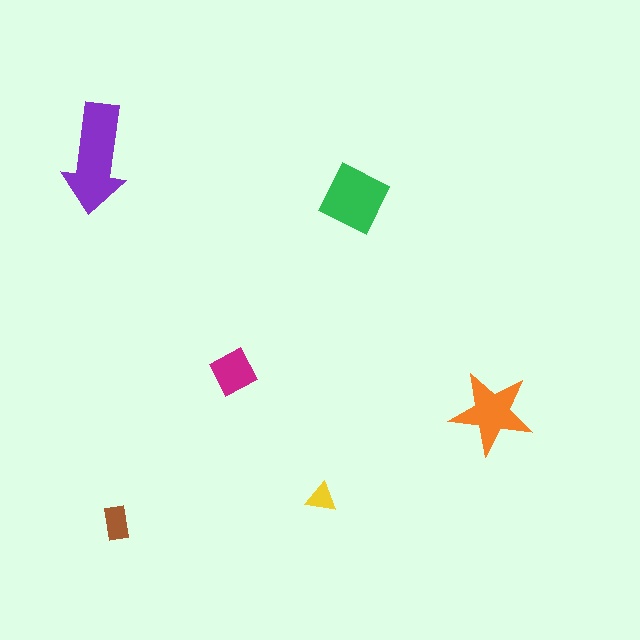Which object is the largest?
The purple arrow.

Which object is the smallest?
The yellow triangle.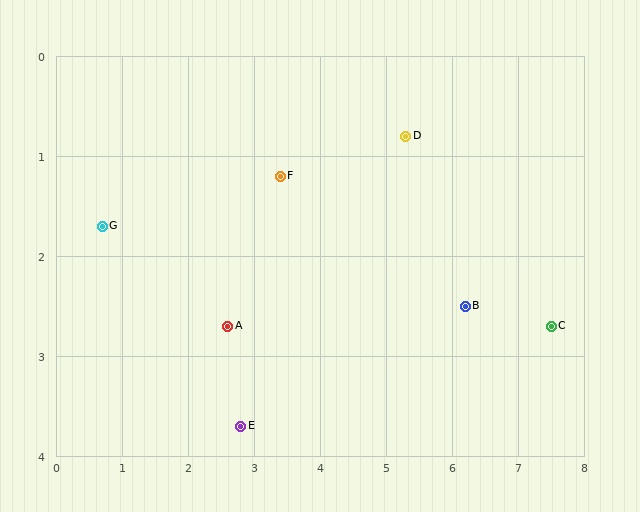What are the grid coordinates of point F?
Point F is at approximately (3.4, 1.2).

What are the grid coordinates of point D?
Point D is at approximately (5.3, 0.8).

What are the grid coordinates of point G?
Point G is at approximately (0.7, 1.7).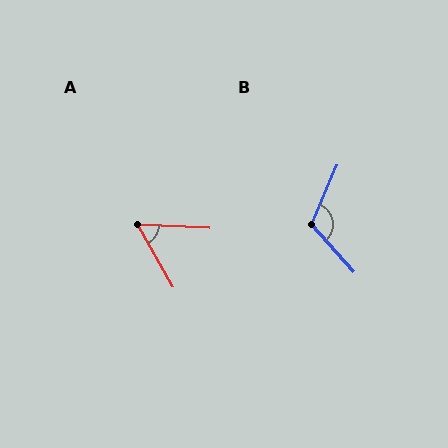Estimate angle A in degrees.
Approximately 58 degrees.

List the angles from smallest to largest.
A (58°), B (115°).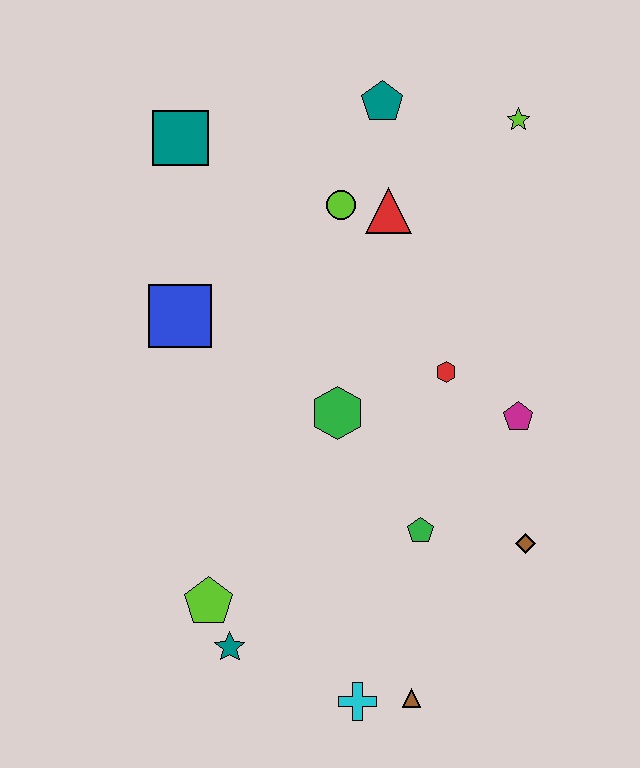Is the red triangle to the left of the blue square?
No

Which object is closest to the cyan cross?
The brown triangle is closest to the cyan cross.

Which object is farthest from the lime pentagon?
The lime star is farthest from the lime pentagon.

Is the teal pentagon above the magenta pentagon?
Yes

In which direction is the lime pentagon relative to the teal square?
The lime pentagon is below the teal square.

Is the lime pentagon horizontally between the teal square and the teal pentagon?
Yes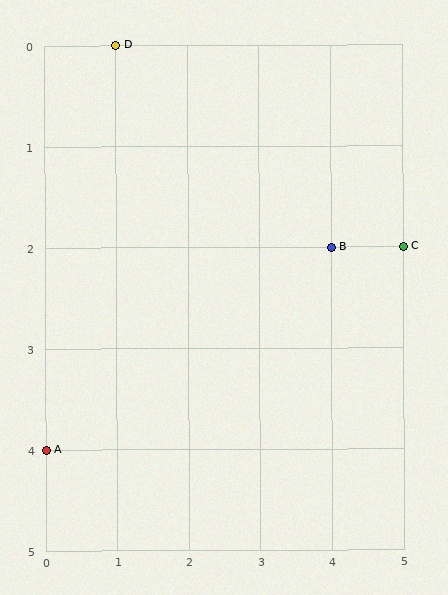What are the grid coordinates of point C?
Point C is at grid coordinates (5, 2).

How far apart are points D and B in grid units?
Points D and B are 3 columns and 2 rows apart (about 3.6 grid units diagonally).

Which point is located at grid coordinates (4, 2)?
Point B is at (4, 2).